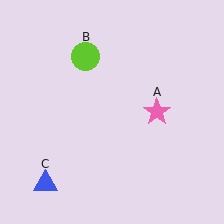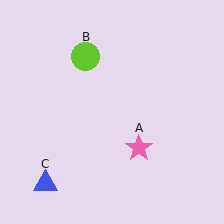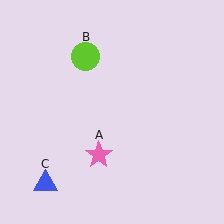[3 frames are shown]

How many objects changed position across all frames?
1 object changed position: pink star (object A).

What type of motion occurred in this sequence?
The pink star (object A) rotated clockwise around the center of the scene.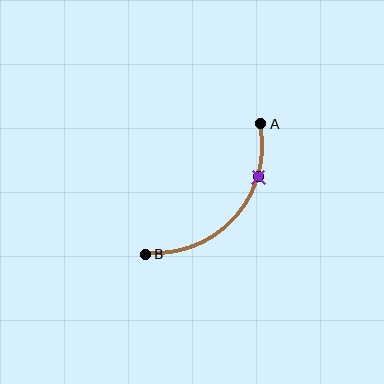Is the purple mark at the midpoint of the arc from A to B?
No. The purple mark lies on the arc but is closer to endpoint A. The arc midpoint would be at the point on the curve equidistant along the arc from both A and B.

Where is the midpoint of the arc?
The arc midpoint is the point on the curve farthest from the straight line joining A and B. It sits below and to the right of that line.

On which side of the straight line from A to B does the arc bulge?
The arc bulges below and to the right of the straight line connecting A and B.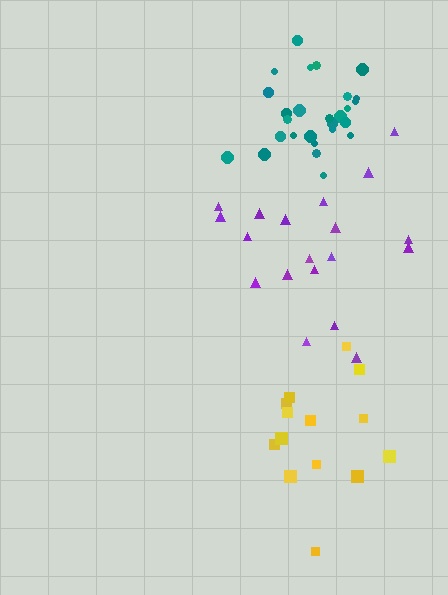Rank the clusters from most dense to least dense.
teal, yellow, purple.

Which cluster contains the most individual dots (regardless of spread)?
Teal (27).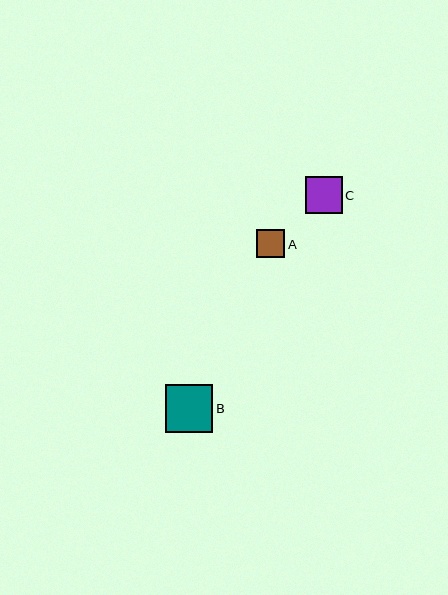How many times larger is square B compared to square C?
Square B is approximately 1.3 times the size of square C.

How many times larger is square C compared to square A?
Square C is approximately 1.3 times the size of square A.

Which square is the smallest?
Square A is the smallest with a size of approximately 28 pixels.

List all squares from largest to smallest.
From largest to smallest: B, C, A.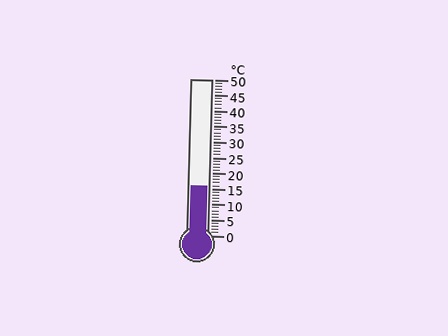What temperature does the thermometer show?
The thermometer shows approximately 16°C.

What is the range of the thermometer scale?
The thermometer scale ranges from 0°C to 50°C.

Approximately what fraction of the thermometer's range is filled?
The thermometer is filled to approximately 30% of its range.